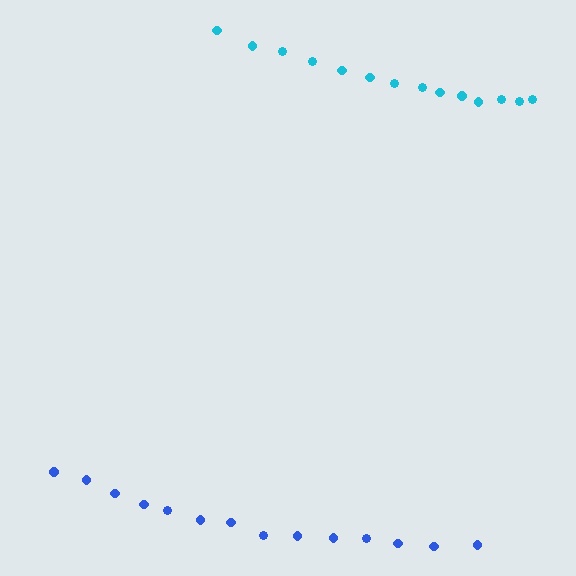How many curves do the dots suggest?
There are 2 distinct paths.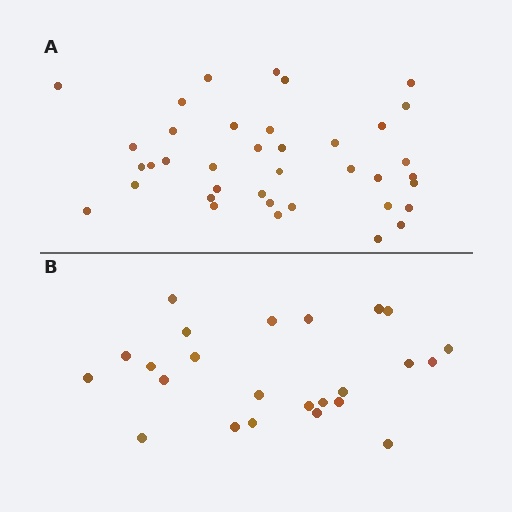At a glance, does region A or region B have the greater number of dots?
Region A (the top region) has more dots.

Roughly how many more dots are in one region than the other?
Region A has approximately 15 more dots than region B.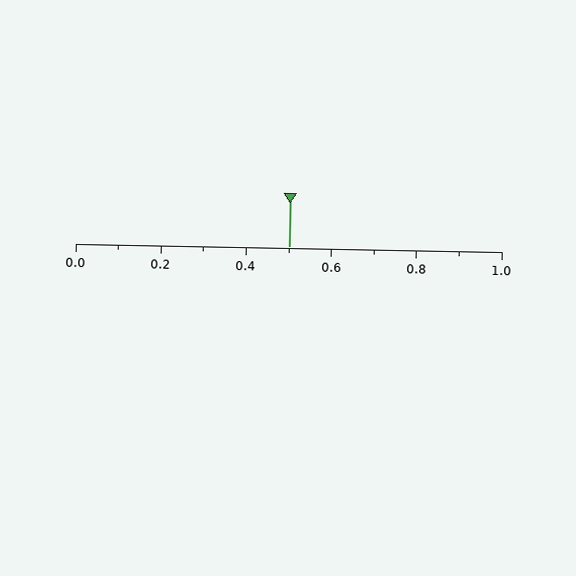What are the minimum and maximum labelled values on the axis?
The axis runs from 0.0 to 1.0.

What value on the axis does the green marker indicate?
The marker indicates approximately 0.5.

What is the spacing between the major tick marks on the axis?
The major ticks are spaced 0.2 apart.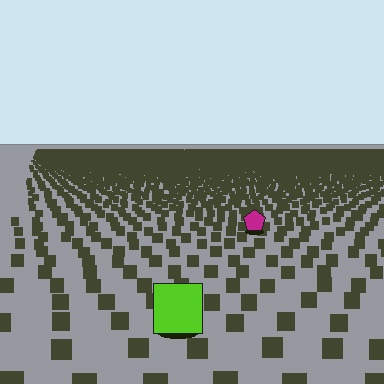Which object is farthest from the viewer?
The magenta pentagon is farthest from the viewer. It appears smaller and the ground texture around it is denser.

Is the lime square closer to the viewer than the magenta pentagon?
Yes. The lime square is closer — you can tell from the texture gradient: the ground texture is coarser near it.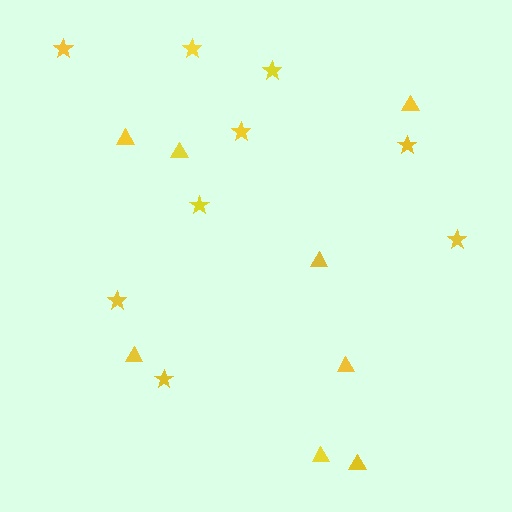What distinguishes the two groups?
There are 2 groups: one group of stars (9) and one group of triangles (8).